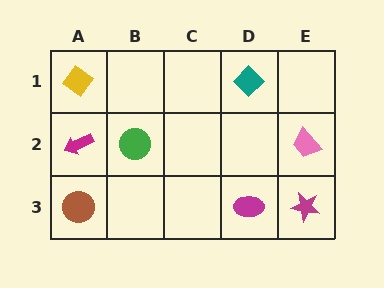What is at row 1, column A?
A yellow diamond.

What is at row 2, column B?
A green circle.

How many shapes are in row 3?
3 shapes.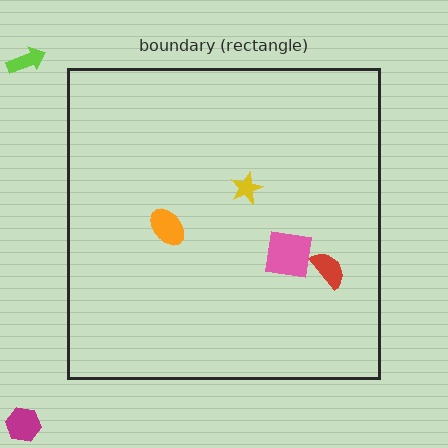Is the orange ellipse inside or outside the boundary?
Inside.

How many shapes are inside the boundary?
4 inside, 2 outside.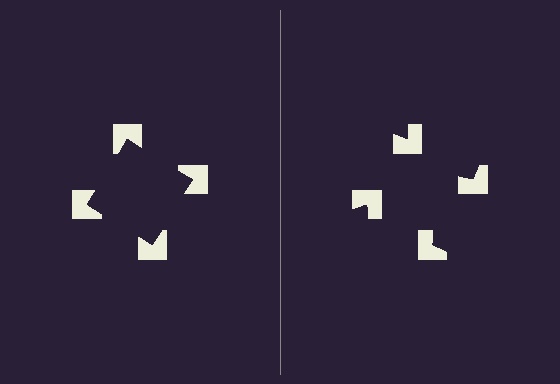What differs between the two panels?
The notched squares are positioned identically on both sides; only the wedge orientations differ. On the left they align to a square; on the right they are misaligned.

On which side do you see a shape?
An illusory square appears on the left side. On the right side the wedge cuts are rotated, so no coherent shape forms.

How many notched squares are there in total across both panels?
8 — 4 on each side.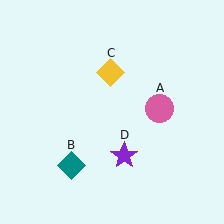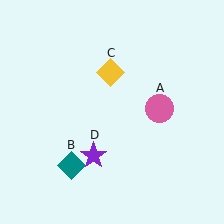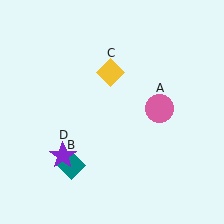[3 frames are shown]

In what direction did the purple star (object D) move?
The purple star (object D) moved left.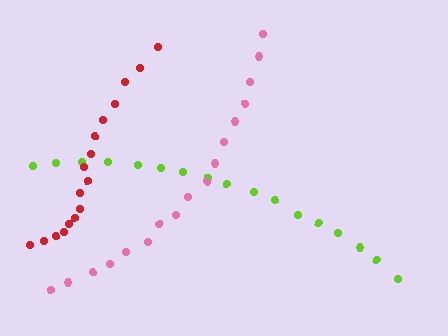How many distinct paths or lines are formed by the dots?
There are 3 distinct paths.